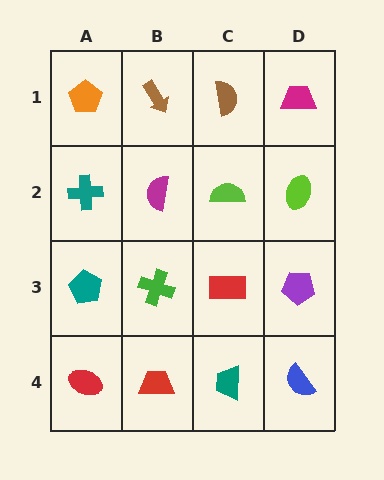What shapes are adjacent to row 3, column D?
A lime ellipse (row 2, column D), a blue semicircle (row 4, column D), a red rectangle (row 3, column C).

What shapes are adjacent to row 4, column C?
A red rectangle (row 3, column C), a red trapezoid (row 4, column B), a blue semicircle (row 4, column D).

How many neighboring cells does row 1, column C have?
3.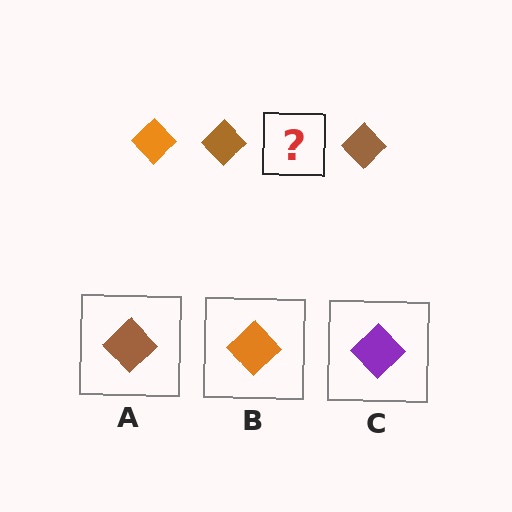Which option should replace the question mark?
Option B.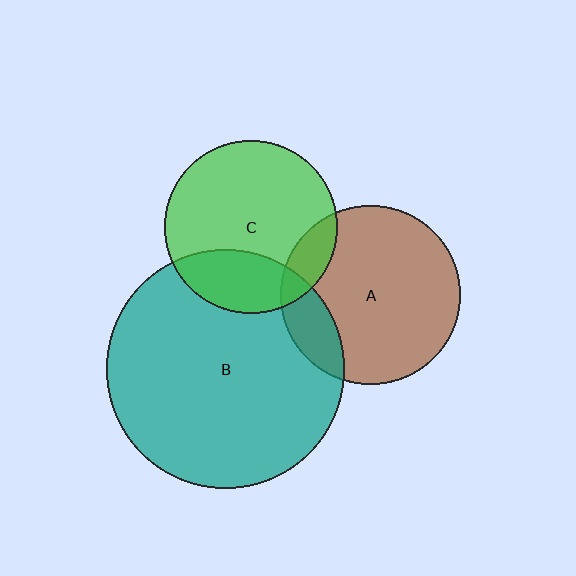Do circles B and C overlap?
Yes.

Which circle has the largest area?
Circle B (teal).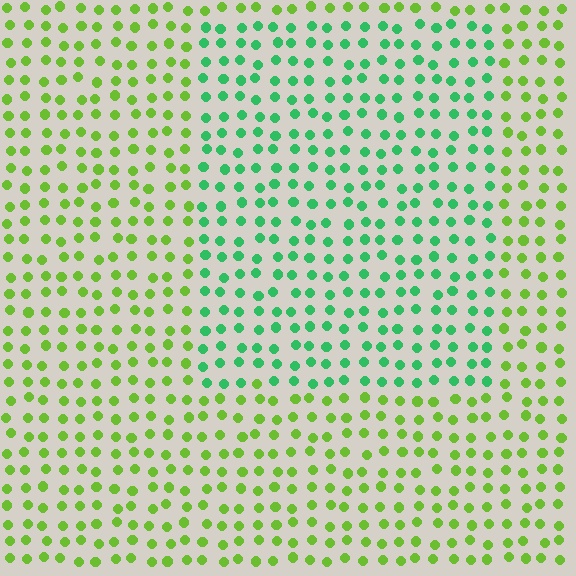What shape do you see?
I see a rectangle.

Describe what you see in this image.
The image is filled with small lime elements in a uniform arrangement. A rectangle-shaped region is visible where the elements are tinted to a slightly different hue, forming a subtle color boundary.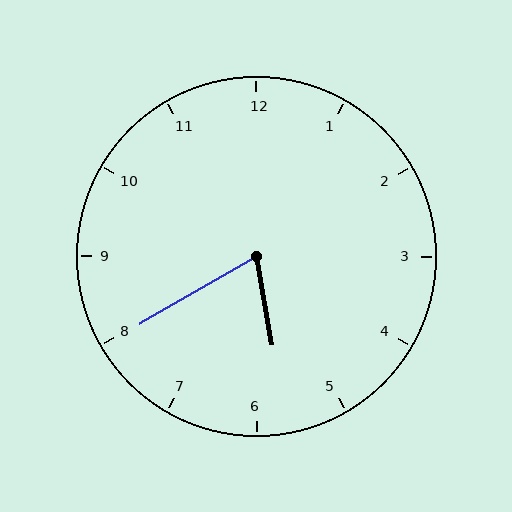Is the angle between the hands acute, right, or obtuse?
It is acute.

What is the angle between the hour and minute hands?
Approximately 70 degrees.